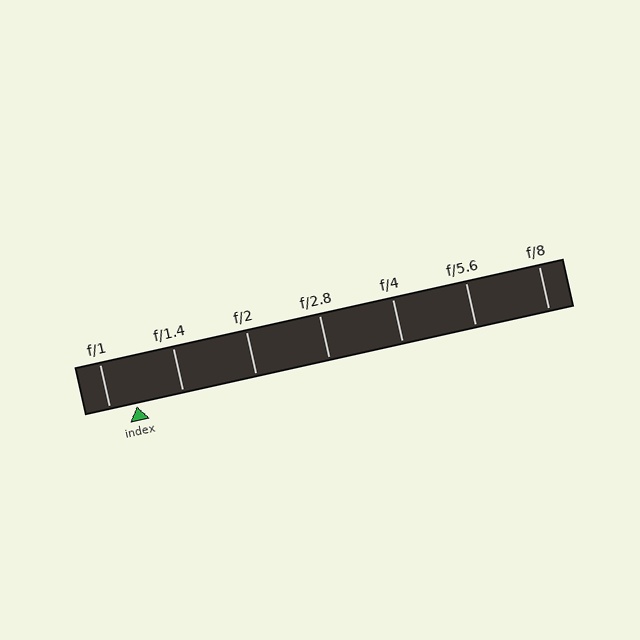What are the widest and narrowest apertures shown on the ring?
The widest aperture shown is f/1 and the narrowest is f/8.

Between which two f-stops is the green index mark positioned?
The index mark is between f/1 and f/1.4.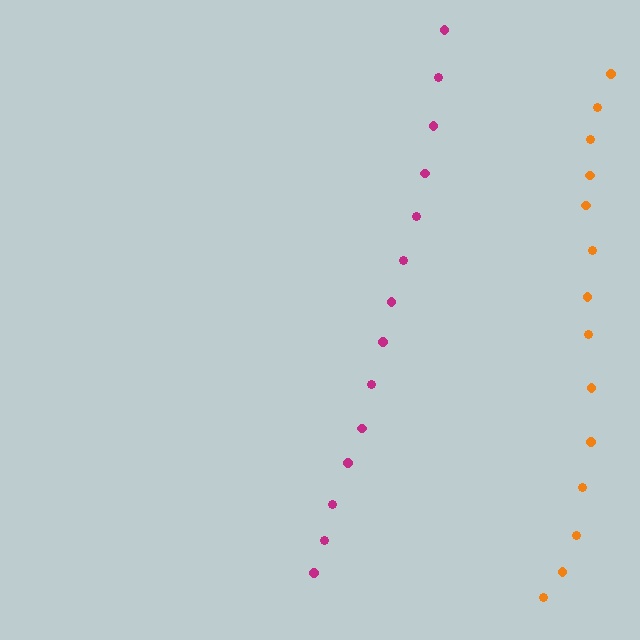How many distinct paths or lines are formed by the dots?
There are 2 distinct paths.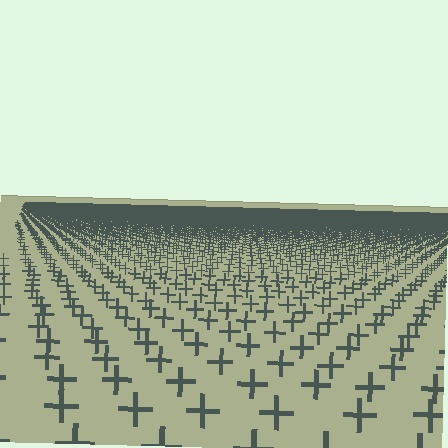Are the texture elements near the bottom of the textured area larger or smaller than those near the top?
Larger. Near the bottom, elements are closer to the viewer and appear at a bigger on-screen size.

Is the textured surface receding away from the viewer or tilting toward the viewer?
The surface is receding away from the viewer. Texture elements get smaller and denser toward the top.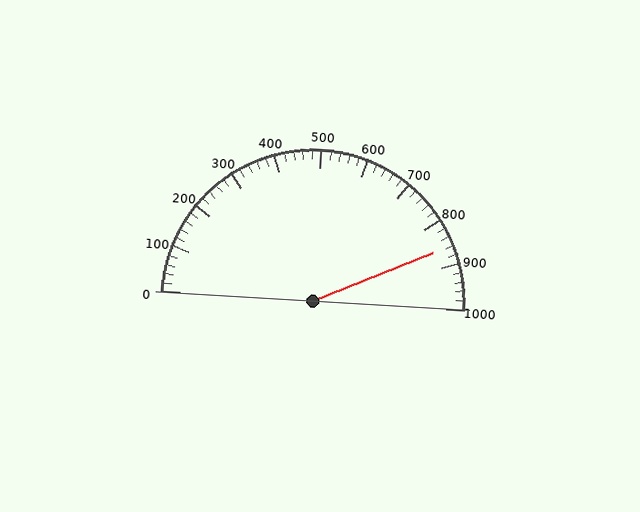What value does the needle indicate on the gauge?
The needle indicates approximately 860.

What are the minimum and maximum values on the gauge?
The gauge ranges from 0 to 1000.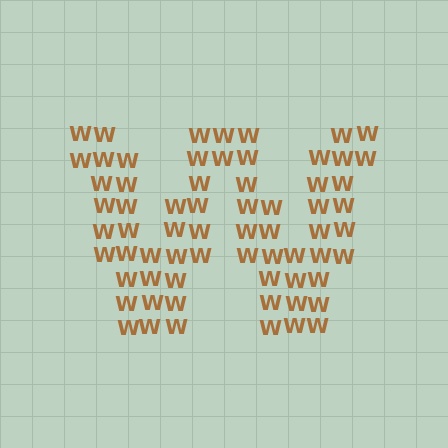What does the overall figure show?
The overall figure shows the letter W.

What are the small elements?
The small elements are letter W's.